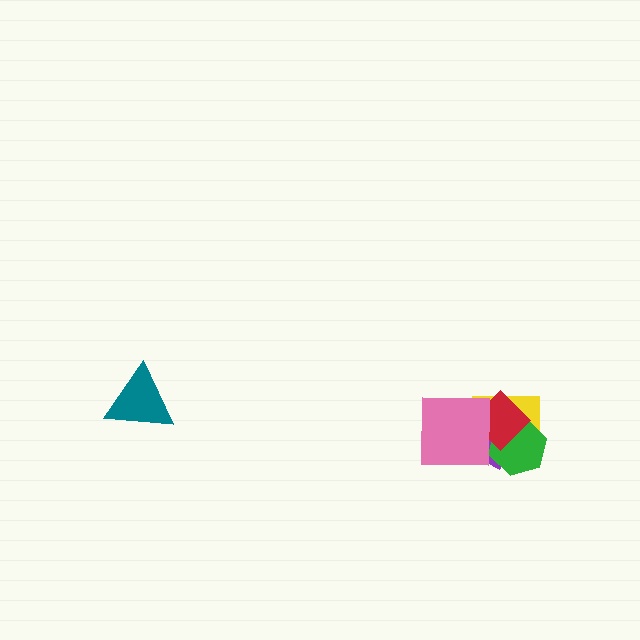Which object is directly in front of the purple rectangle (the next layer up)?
The green hexagon is directly in front of the purple rectangle.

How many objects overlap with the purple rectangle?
4 objects overlap with the purple rectangle.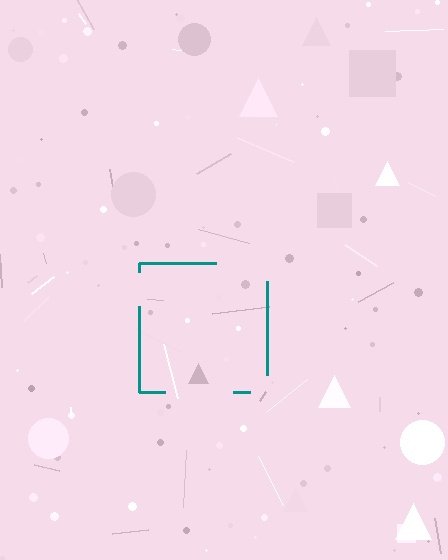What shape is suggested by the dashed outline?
The dashed outline suggests a square.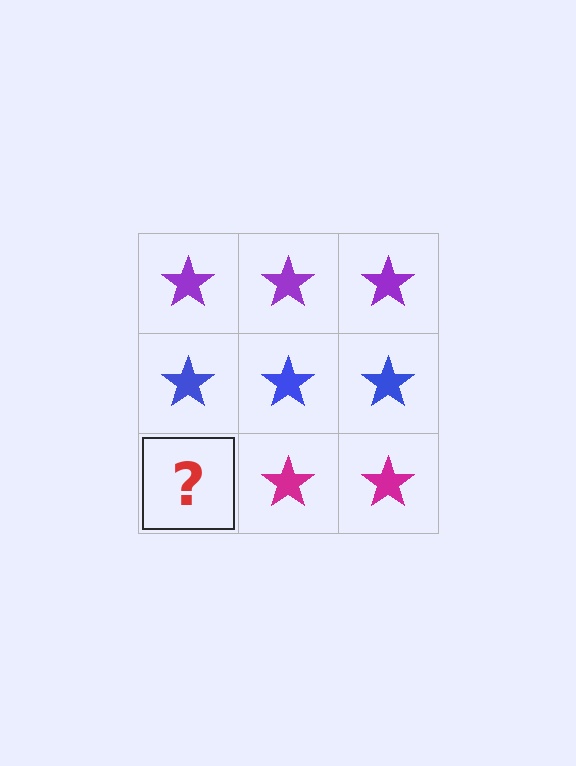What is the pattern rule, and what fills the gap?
The rule is that each row has a consistent color. The gap should be filled with a magenta star.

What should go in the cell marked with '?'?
The missing cell should contain a magenta star.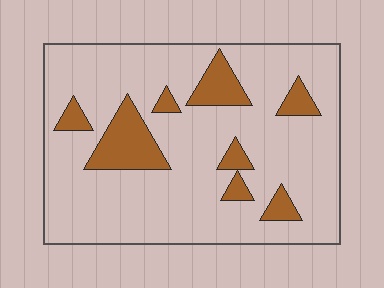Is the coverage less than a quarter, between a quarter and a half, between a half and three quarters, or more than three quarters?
Less than a quarter.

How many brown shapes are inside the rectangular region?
8.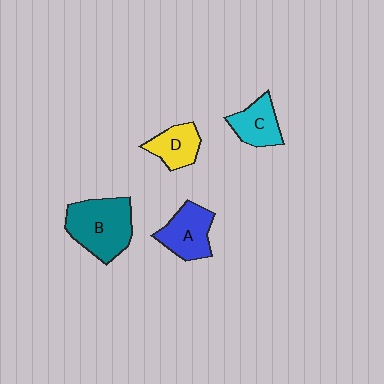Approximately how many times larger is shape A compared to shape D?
Approximately 1.3 times.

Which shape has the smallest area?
Shape D (yellow).